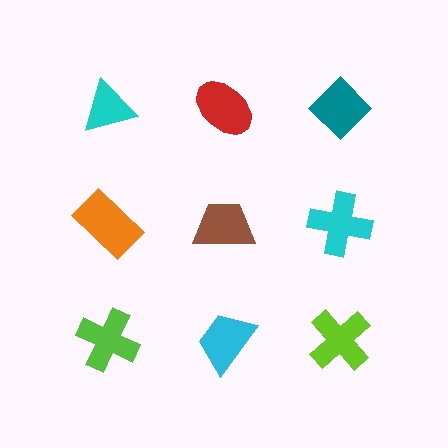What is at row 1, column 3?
A teal diamond.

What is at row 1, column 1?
A cyan triangle.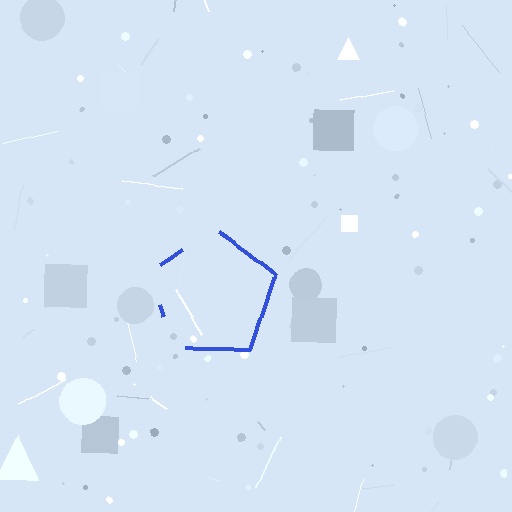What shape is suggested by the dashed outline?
The dashed outline suggests a pentagon.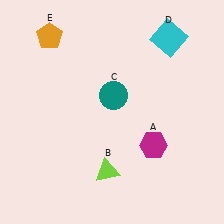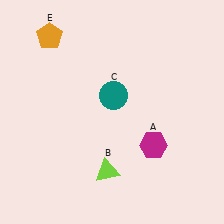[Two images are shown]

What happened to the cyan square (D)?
The cyan square (D) was removed in Image 2. It was in the top-right area of Image 1.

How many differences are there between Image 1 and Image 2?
There is 1 difference between the two images.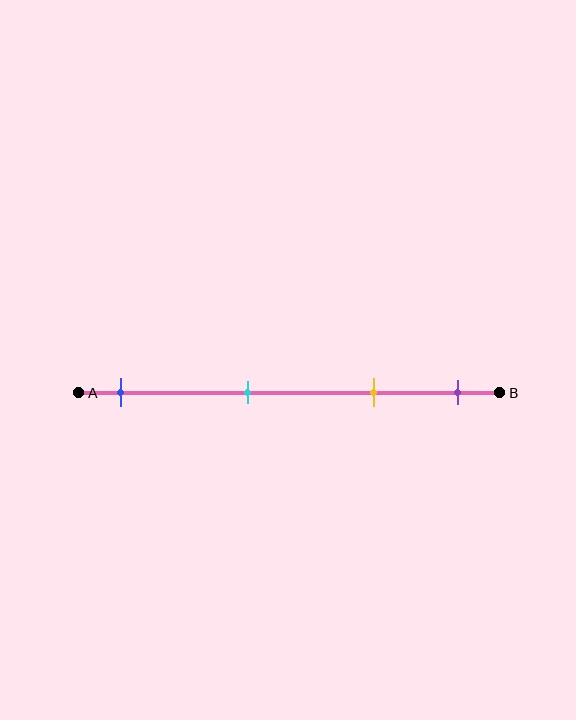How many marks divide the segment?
There are 4 marks dividing the segment.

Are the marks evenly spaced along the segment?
No, the marks are not evenly spaced.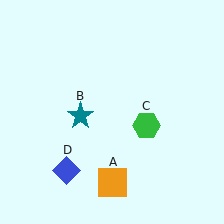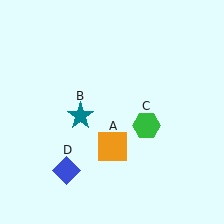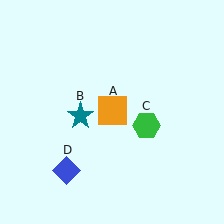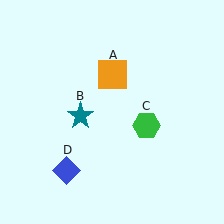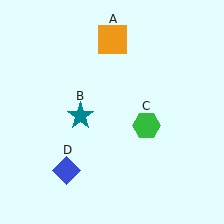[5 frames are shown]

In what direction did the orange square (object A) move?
The orange square (object A) moved up.